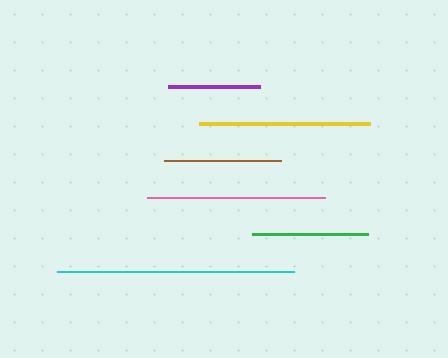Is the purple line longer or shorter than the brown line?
The brown line is longer than the purple line.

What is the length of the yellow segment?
The yellow segment is approximately 172 pixels long.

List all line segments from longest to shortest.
From longest to shortest: cyan, pink, yellow, brown, green, purple.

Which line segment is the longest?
The cyan line is the longest at approximately 237 pixels.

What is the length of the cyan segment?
The cyan segment is approximately 237 pixels long.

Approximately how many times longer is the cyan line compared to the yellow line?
The cyan line is approximately 1.4 times the length of the yellow line.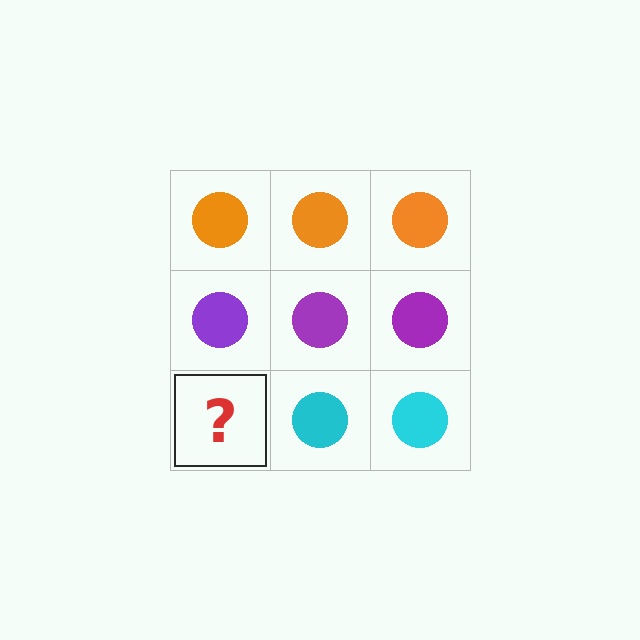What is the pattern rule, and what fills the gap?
The rule is that each row has a consistent color. The gap should be filled with a cyan circle.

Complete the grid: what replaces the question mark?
The question mark should be replaced with a cyan circle.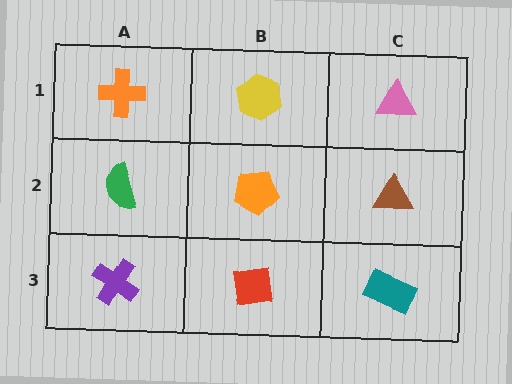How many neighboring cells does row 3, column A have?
2.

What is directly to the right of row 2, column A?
An orange pentagon.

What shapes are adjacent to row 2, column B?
A yellow hexagon (row 1, column B), a red square (row 3, column B), a green semicircle (row 2, column A), a brown triangle (row 2, column C).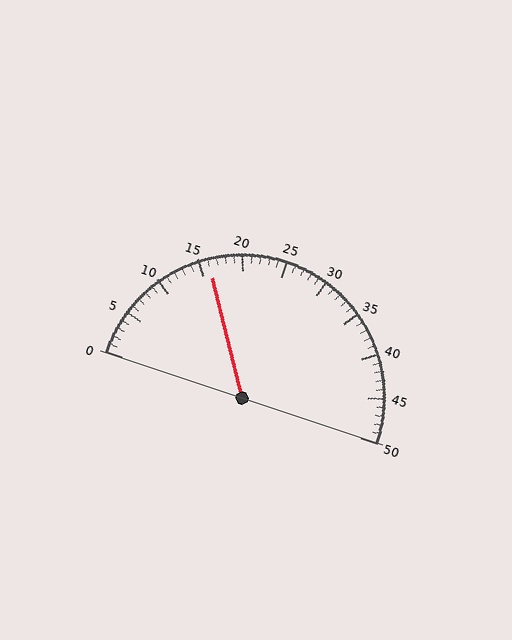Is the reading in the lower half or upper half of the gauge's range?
The reading is in the lower half of the range (0 to 50).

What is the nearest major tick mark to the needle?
The nearest major tick mark is 15.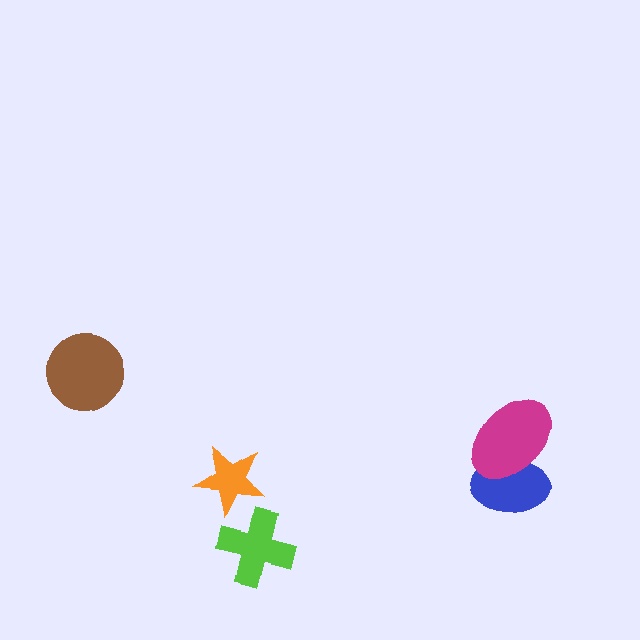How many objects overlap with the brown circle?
0 objects overlap with the brown circle.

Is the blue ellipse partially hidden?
Yes, it is partially covered by another shape.